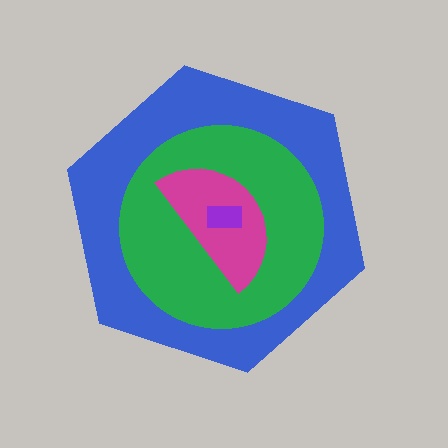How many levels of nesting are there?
4.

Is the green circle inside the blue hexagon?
Yes.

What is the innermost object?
The purple rectangle.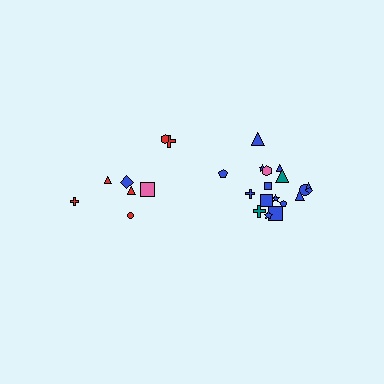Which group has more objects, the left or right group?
The right group.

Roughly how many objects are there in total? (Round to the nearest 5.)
Roughly 25 objects in total.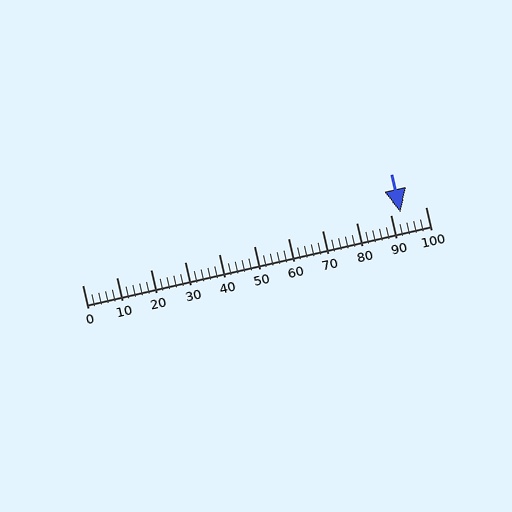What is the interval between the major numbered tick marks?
The major tick marks are spaced 10 units apart.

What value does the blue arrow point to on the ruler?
The blue arrow points to approximately 93.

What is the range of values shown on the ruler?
The ruler shows values from 0 to 100.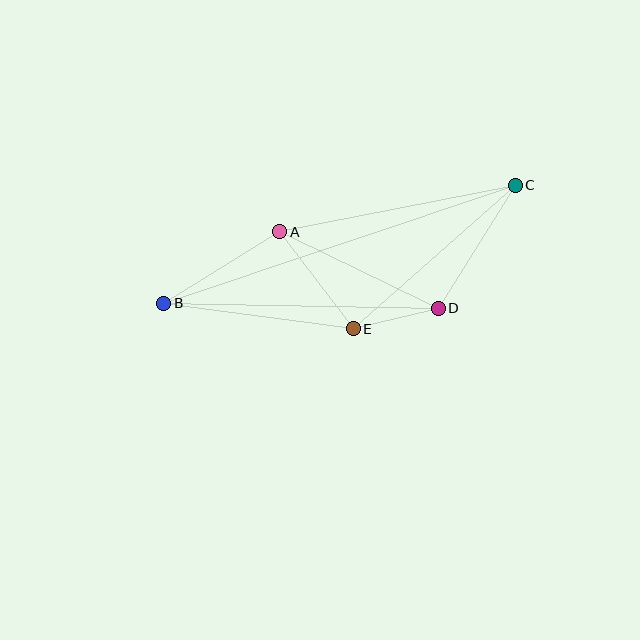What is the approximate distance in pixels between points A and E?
The distance between A and E is approximately 122 pixels.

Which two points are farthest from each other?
Points B and C are farthest from each other.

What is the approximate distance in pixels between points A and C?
The distance between A and C is approximately 240 pixels.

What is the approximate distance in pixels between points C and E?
The distance between C and E is approximately 216 pixels.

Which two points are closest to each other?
Points D and E are closest to each other.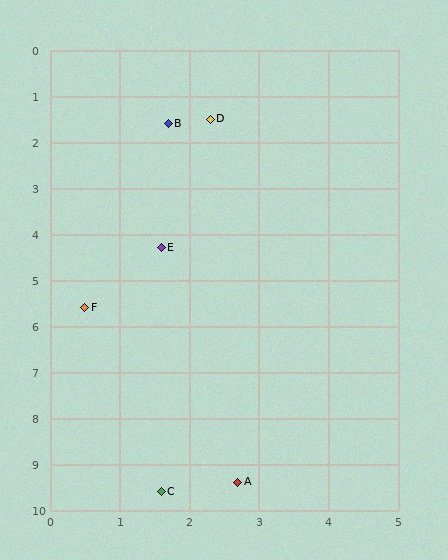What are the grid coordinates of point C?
Point C is at approximately (1.6, 9.6).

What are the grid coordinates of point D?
Point D is at approximately (2.3, 1.5).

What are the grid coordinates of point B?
Point B is at approximately (1.7, 1.6).